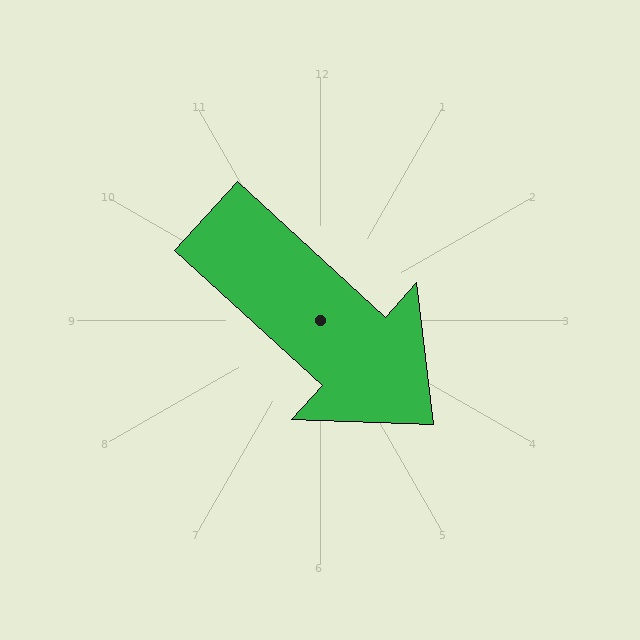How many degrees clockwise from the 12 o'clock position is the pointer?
Approximately 132 degrees.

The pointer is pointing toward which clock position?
Roughly 4 o'clock.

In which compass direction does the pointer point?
Southeast.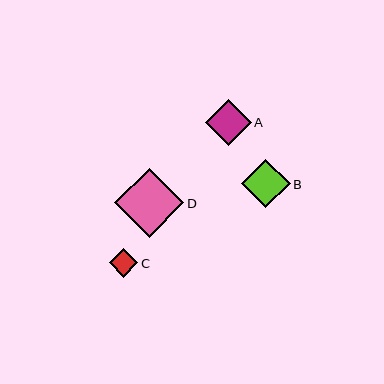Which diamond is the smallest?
Diamond C is the smallest with a size of approximately 28 pixels.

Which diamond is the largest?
Diamond D is the largest with a size of approximately 69 pixels.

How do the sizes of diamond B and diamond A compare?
Diamond B and diamond A are approximately the same size.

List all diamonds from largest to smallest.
From largest to smallest: D, B, A, C.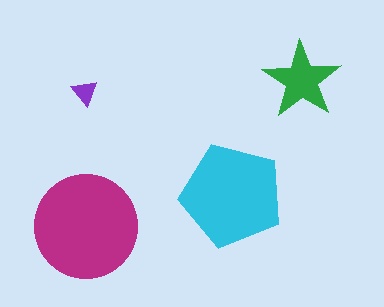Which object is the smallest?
The purple triangle.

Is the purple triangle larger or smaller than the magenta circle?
Smaller.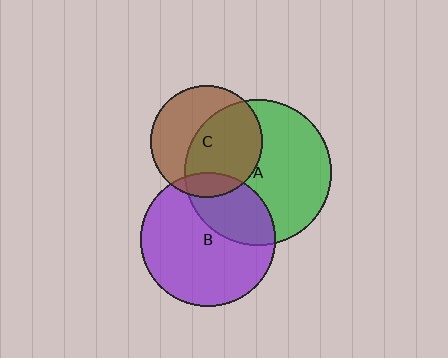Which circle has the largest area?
Circle A (green).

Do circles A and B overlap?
Yes.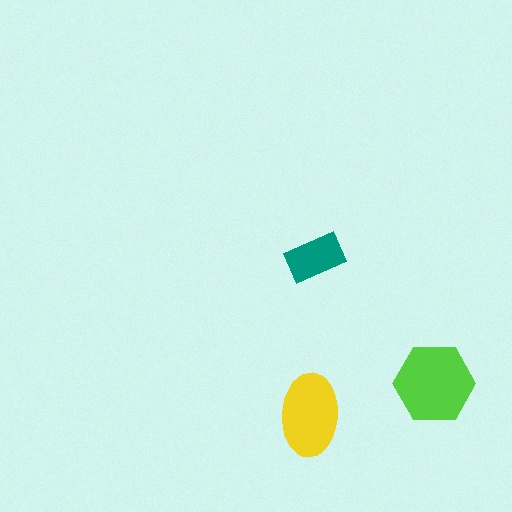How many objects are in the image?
There are 3 objects in the image.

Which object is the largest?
The lime hexagon.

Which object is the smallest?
The teal rectangle.